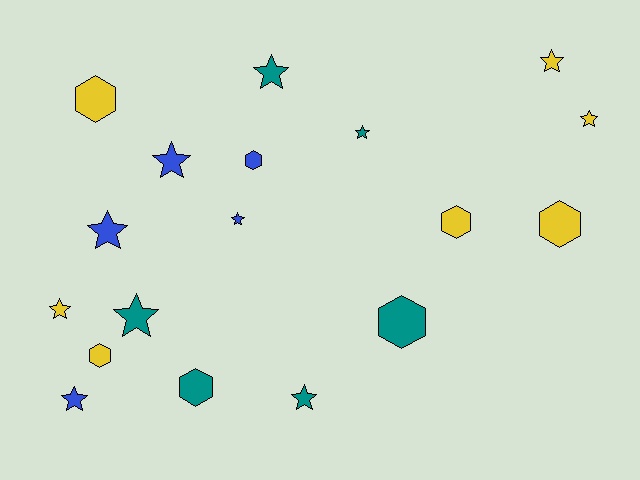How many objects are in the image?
There are 18 objects.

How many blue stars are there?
There are 4 blue stars.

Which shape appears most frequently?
Star, with 11 objects.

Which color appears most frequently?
Yellow, with 7 objects.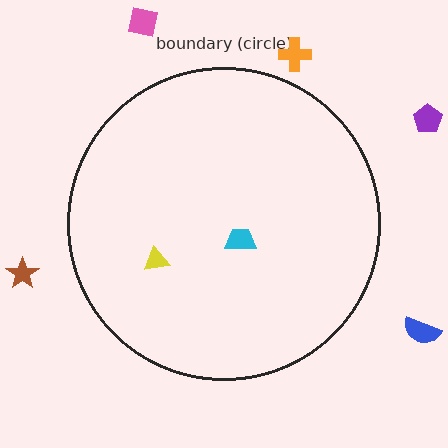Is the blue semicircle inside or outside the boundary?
Outside.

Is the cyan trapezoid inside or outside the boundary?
Inside.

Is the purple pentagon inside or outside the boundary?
Outside.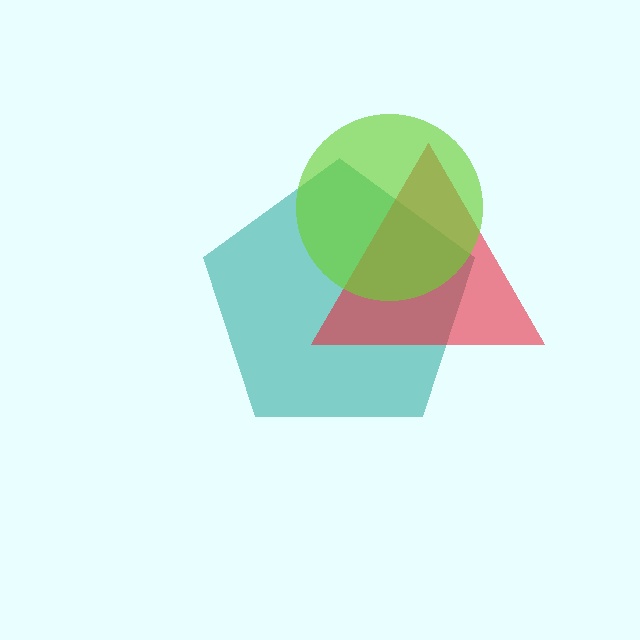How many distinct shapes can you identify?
There are 3 distinct shapes: a teal pentagon, a red triangle, a lime circle.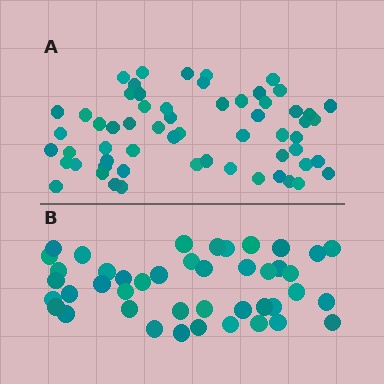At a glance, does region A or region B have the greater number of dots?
Region A (the top region) has more dots.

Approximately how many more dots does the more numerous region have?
Region A has approximately 15 more dots than region B.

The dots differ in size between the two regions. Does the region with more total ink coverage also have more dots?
No. Region B has more total ink coverage because its dots are larger, but region A actually contains more individual dots. Total area can be misleading — the number of items is what matters here.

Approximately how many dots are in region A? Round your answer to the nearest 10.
About 60 dots.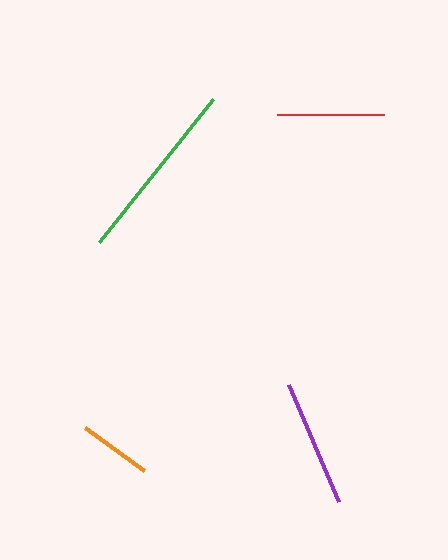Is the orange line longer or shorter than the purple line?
The purple line is longer than the orange line.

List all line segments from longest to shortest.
From longest to shortest: green, purple, red, orange.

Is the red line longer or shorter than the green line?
The green line is longer than the red line.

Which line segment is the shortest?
The orange line is the shortest at approximately 73 pixels.